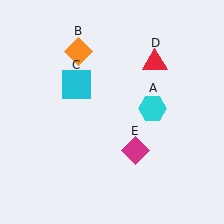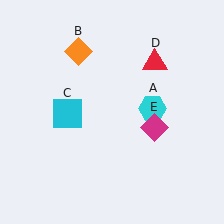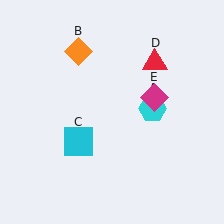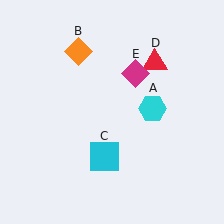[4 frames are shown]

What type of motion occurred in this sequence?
The cyan square (object C), magenta diamond (object E) rotated counterclockwise around the center of the scene.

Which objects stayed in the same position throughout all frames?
Cyan hexagon (object A) and orange diamond (object B) and red triangle (object D) remained stationary.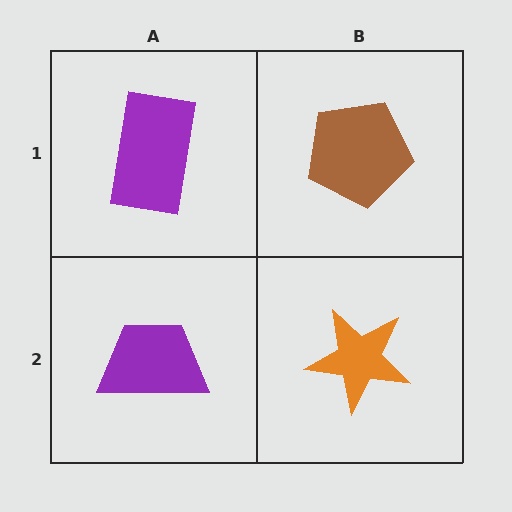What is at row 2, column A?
A purple trapezoid.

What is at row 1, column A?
A purple rectangle.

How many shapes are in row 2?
2 shapes.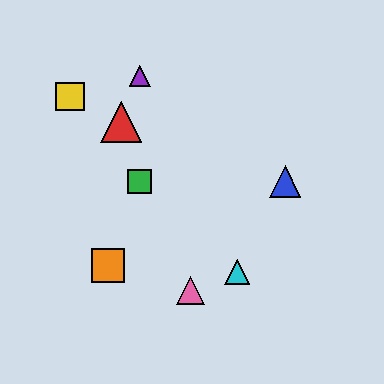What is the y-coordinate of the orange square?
The orange square is at y≈265.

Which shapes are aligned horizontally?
The blue triangle, the green square are aligned horizontally.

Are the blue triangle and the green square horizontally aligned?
Yes, both are at y≈181.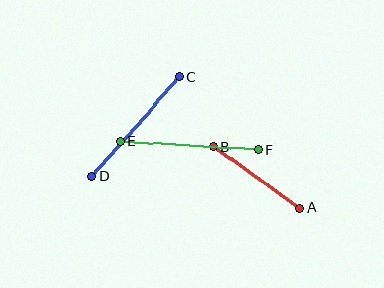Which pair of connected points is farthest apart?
Points E and F are farthest apart.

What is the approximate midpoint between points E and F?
The midpoint is at approximately (189, 146) pixels.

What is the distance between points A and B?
The distance is approximately 106 pixels.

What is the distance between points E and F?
The distance is approximately 138 pixels.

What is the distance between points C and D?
The distance is approximately 132 pixels.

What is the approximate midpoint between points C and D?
The midpoint is at approximately (136, 127) pixels.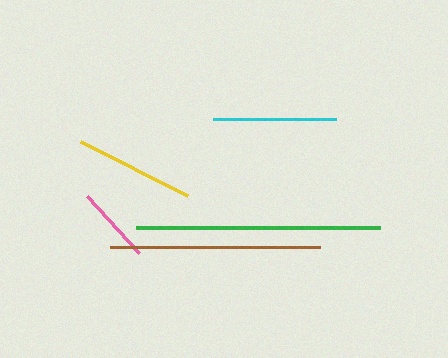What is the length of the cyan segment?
The cyan segment is approximately 123 pixels long.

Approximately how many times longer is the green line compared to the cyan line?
The green line is approximately 2.0 times the length of the cyan line.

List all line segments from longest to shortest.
From longest to shortest: green, brown, cyan, yellow, pink.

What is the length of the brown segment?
The brown segment is approximately 210 pixels long.